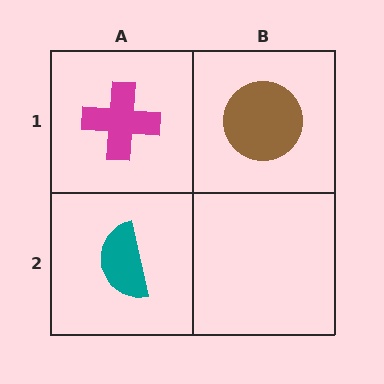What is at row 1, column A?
A magenta cross.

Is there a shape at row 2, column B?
No, that cell is empty.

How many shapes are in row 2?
1 shape.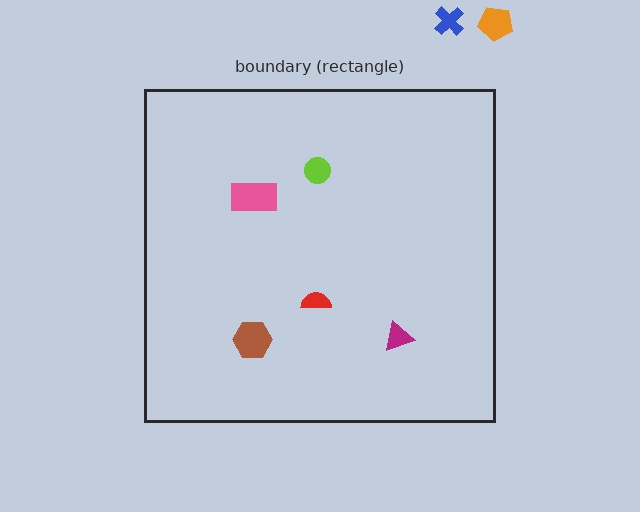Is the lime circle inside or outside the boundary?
Inside.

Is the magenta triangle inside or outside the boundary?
Inside.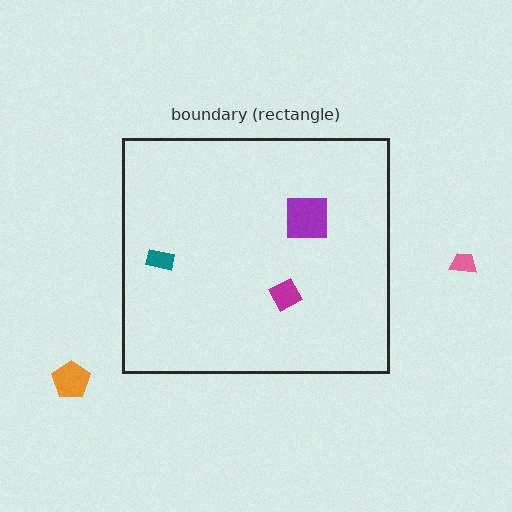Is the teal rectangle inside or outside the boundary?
Inside.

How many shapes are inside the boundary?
3 inside, 2 outside.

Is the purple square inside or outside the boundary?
Inside.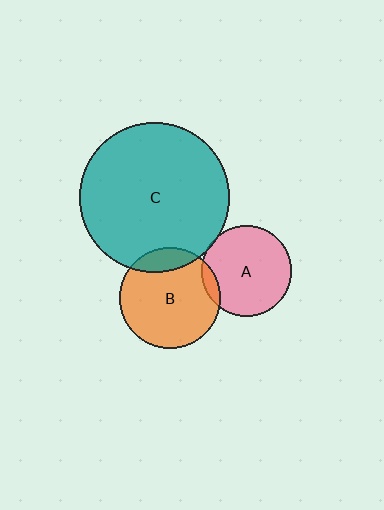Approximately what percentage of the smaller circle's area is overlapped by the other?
Approximately 10%.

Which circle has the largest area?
Circle C (teal).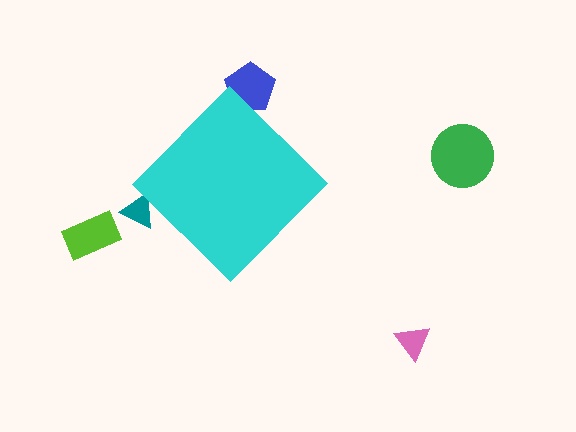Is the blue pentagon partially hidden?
Yes, the blue pentagon is partially hidden behind the cyan diamond.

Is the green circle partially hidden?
No, the green circle is fully visible.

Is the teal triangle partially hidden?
Yes, the teal triangle is partially hidden behind the cyan diamond.